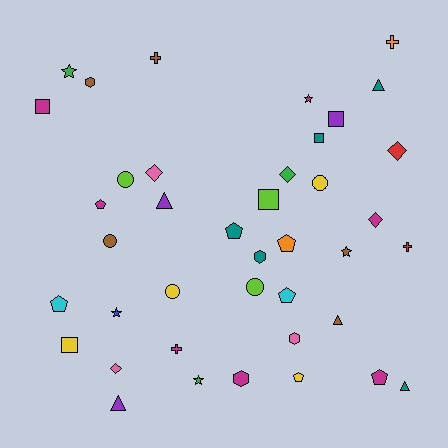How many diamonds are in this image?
There are 5 diamonds.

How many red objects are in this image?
There are 2 red objects.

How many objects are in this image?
There are 40 objects.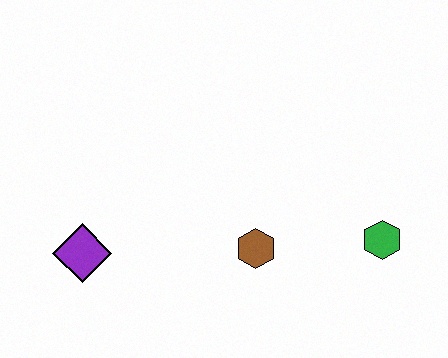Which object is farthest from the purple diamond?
The green hexagon is farthest from the purple diamond.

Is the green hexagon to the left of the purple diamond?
No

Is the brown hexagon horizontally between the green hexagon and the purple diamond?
Yes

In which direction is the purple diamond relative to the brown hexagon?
The purple diamond is to the left of the brown hexagon.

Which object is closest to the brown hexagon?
The green hexagon is closest to the brown hexagon.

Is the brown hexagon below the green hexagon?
Yes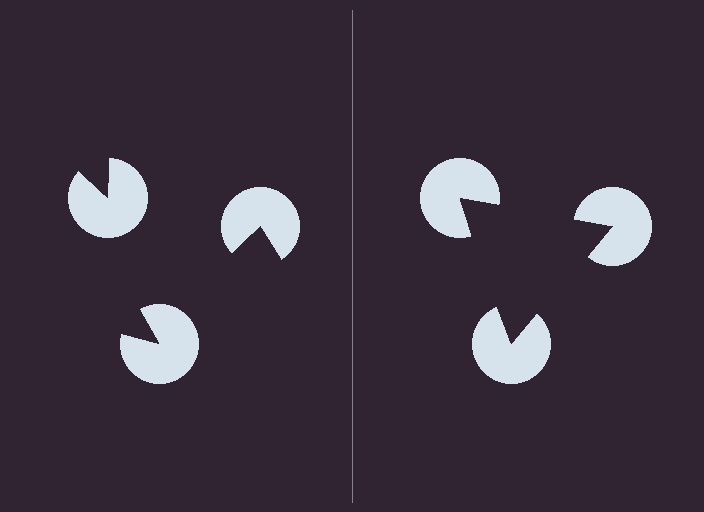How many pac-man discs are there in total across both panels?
6 — 3 on each side.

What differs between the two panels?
The pac-man discs are positioned identically on both sides; only the wedge orientations differ. On the right they align to a triangle; on the left they are misaligned.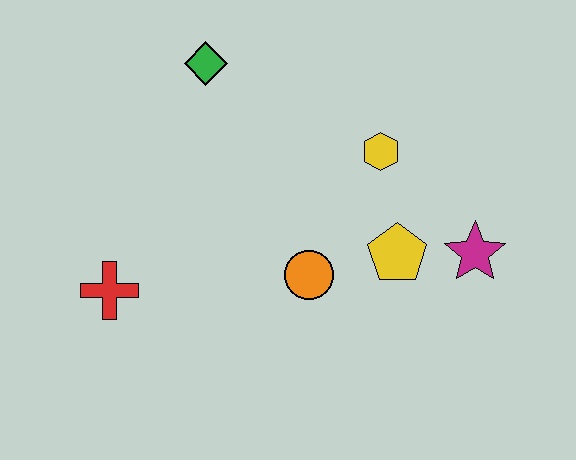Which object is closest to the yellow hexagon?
The yellow pentagon is closest to the yellow hexagon.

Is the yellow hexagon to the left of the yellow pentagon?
Yes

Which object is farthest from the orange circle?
The green diamond is farthest from the orange circle.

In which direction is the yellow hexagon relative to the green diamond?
The yellow hexagon is to the right of the green diamond.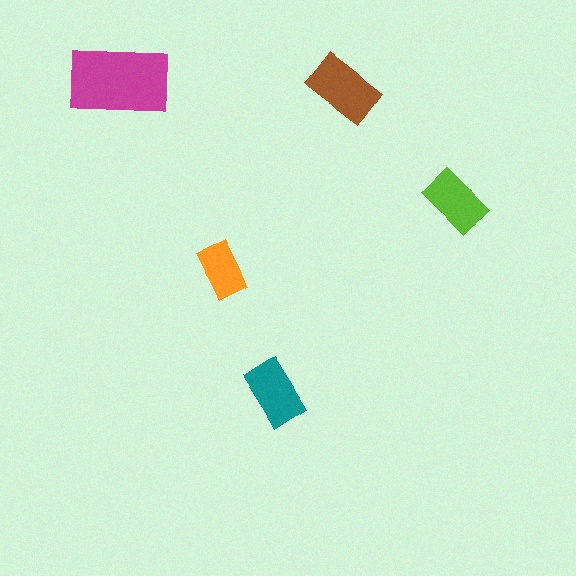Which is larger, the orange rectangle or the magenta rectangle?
The magenta one.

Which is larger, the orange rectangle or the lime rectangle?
The lime one.